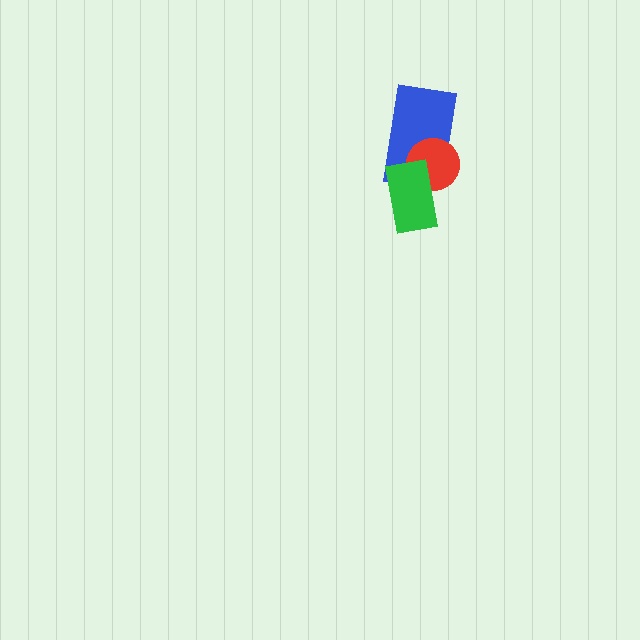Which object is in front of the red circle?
The green rectangle is in front of the red circle.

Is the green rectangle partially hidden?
No, no other shape covers it.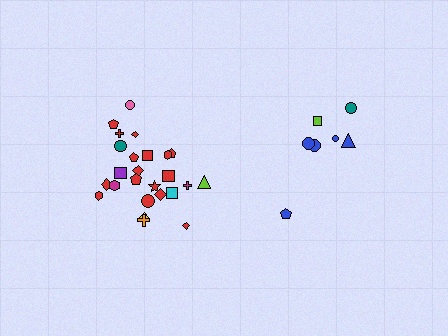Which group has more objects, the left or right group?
The left group.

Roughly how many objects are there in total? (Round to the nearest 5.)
Roughly 30 objects in total.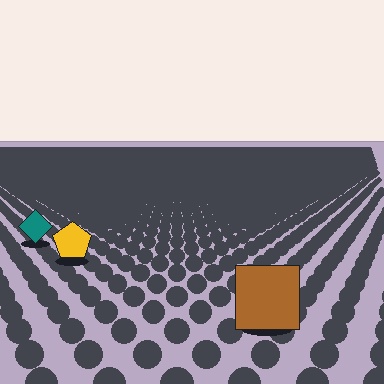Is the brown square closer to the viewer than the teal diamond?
Yes. The brown square is closer — you can tell from the texture gradient: the ground texture is coarser near it.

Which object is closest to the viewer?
The brown square is closest. The texture marks near it are larger and more spread out.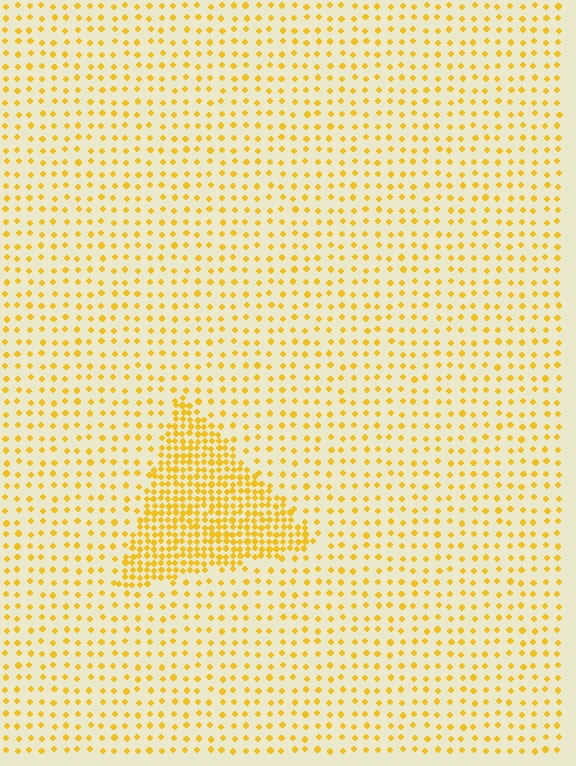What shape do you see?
I see a triangle.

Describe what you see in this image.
The image contains small yellow elements arranged at two different densities. A triangle-shaped region is visible where the elements are more densely packed than the surrounding area.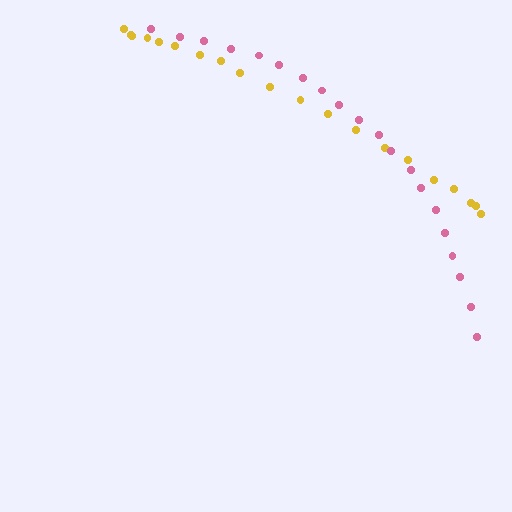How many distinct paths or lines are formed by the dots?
There are 2 distinct paths.